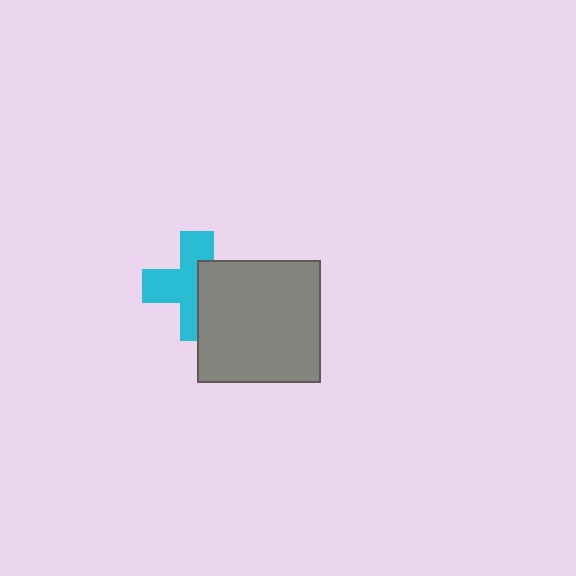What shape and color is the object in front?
The object in front is a gray square.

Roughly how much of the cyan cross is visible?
About half of it is visible (roughly 58%).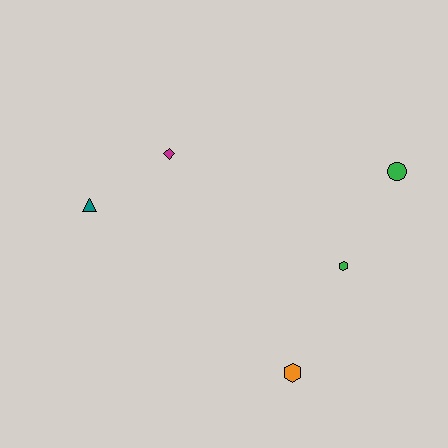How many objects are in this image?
There are 5 objects.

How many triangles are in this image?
There is 1 triangle.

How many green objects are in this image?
There are 2 green objects.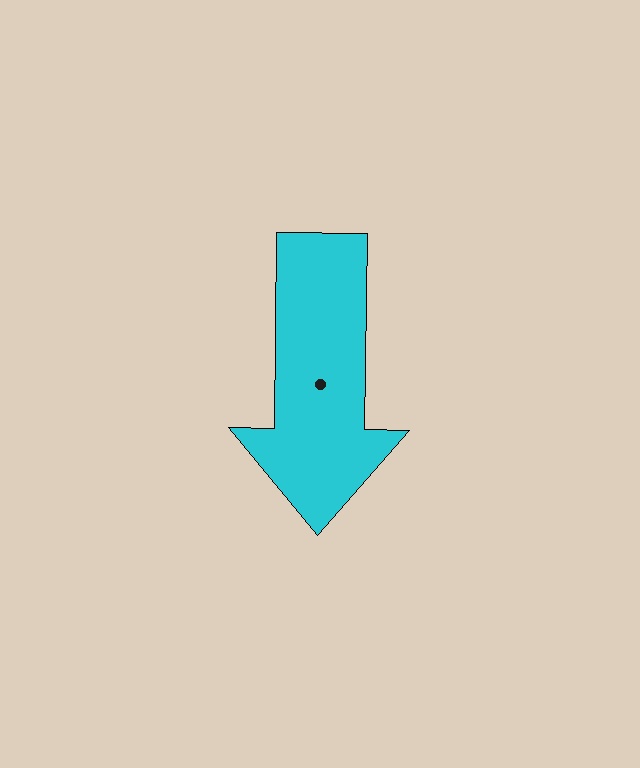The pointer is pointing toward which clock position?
Roughly 6 o'clock.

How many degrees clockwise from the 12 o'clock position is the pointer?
Approximately 181 degrees.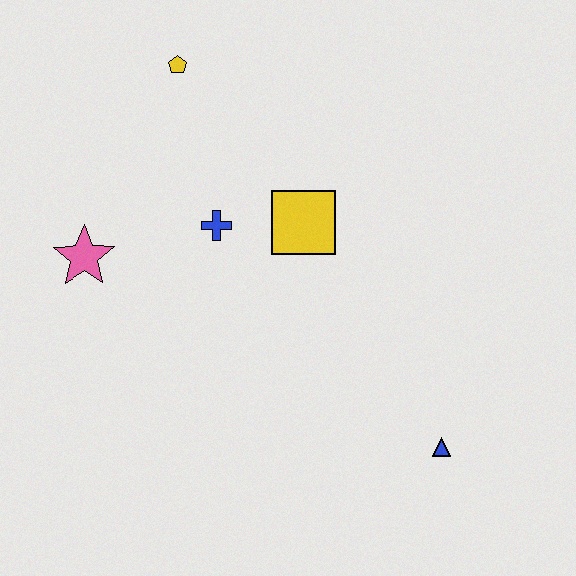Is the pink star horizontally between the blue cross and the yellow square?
No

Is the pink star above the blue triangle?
Yes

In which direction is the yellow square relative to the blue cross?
The yellow square is to the right of the blue cross.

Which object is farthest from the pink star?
The blue triangle is farthest from the pink star.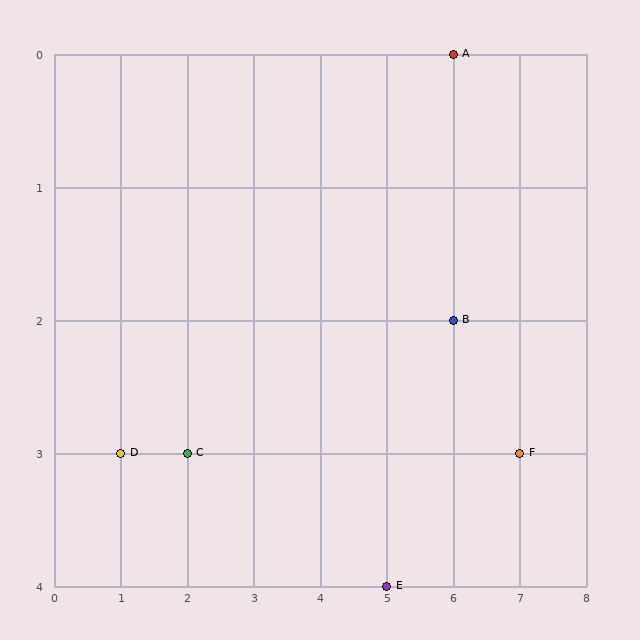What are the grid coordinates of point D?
Point D is at grid coordinates (1, 3).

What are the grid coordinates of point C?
Point C is at grid coordinates (2, 3).